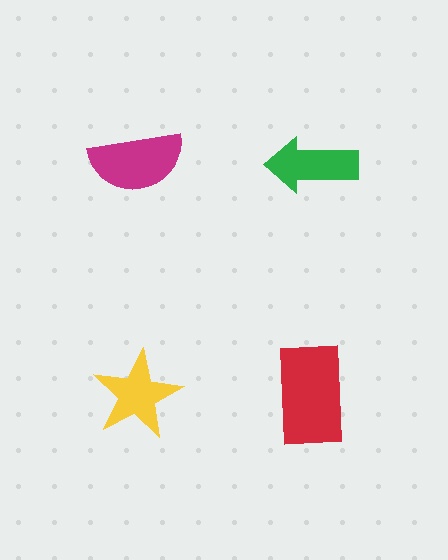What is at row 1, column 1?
A magenta semicircle.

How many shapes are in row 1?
2 shapes.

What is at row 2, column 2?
A red rectangle.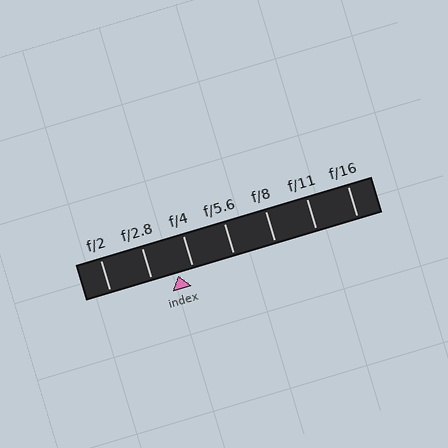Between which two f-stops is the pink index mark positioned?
The index mark is between f/2.8 and f/4.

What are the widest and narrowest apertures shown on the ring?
The widest aperture shown is f/2 and the narrowest is f/16.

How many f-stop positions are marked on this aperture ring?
There are 7 f-stop positions marked.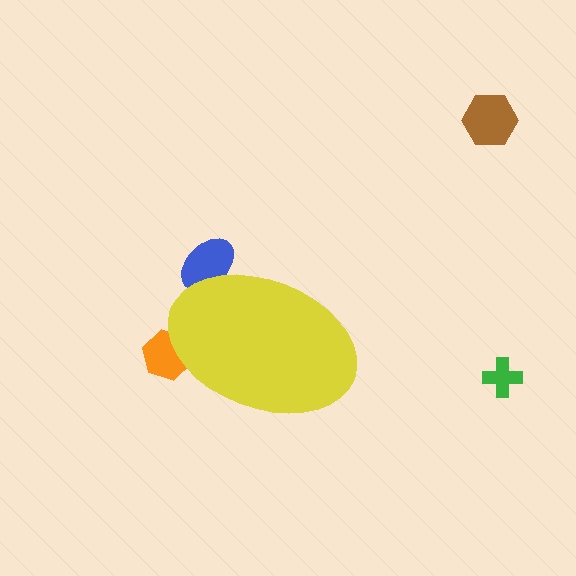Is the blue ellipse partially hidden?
Yes, the blue ellipse is partially hidden behind the yellow ellipse.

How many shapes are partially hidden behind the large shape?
2 shapes are partially hidden.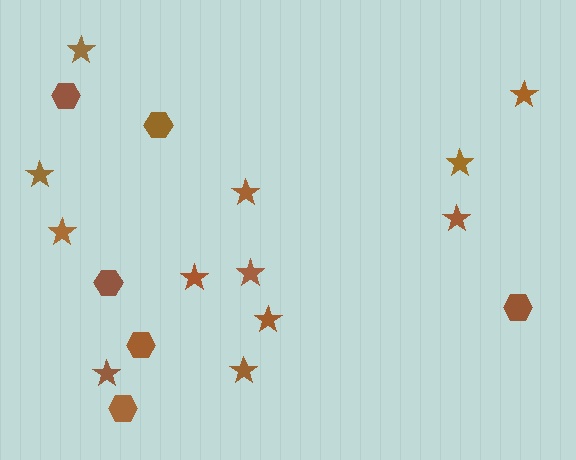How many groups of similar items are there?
There are 2 groups: one group of hexagons (6) and one group of stars (12).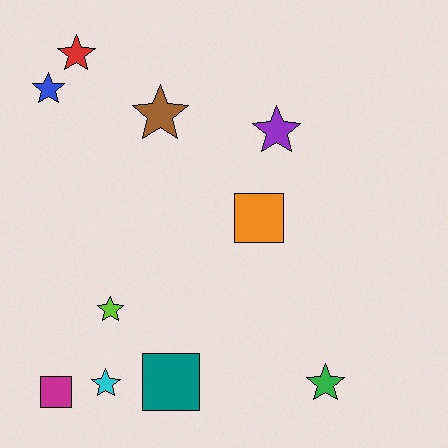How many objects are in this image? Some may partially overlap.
There are 10 objects.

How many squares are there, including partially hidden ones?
There are 3 squares.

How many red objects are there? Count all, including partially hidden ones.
There is 1 red object.